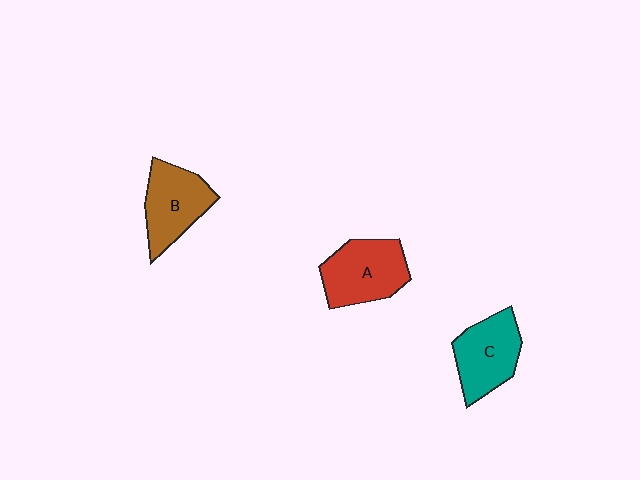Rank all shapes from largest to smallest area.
From largest to smallest: A (red), C (teal), B (brown).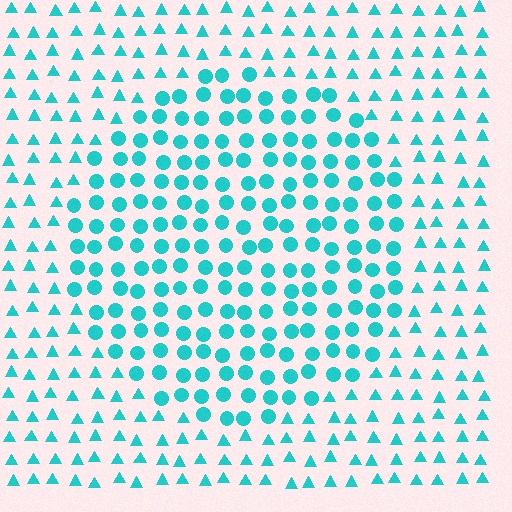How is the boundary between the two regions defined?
The boundary is defined by a change in element shape: circles inside vs. triangles outside. All elements share the same color and spacing.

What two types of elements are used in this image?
The image uses circles inside the circle region and triangles outside it.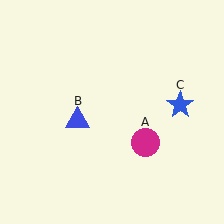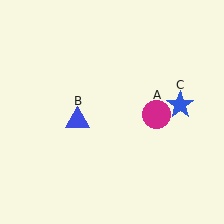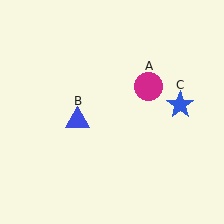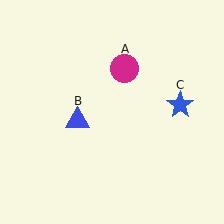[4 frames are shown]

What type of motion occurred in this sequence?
The magenta circle (object A) rotated counterclockwise around the center of the scene.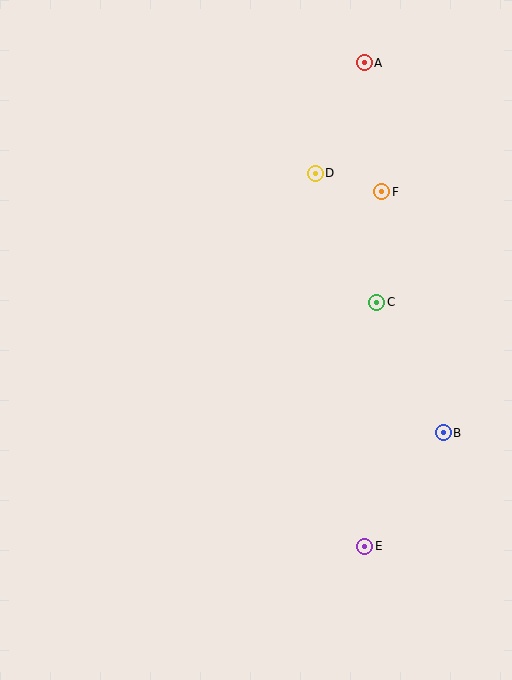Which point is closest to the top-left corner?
Point D is closest to the top-left corner.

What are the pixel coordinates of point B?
Point B is at (443, 433).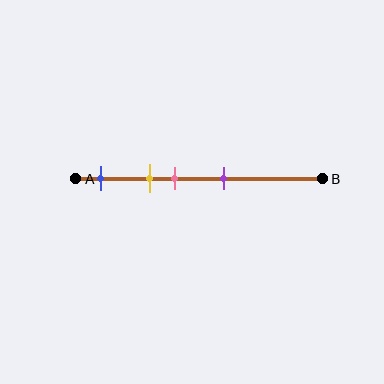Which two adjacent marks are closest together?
The yellow and pink marks are the closest adjacent pair.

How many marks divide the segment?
There are 4 marks dividing the segment.